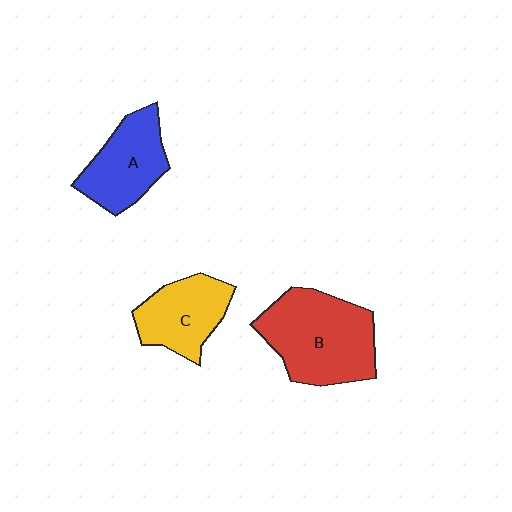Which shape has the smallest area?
Shape C (yellow).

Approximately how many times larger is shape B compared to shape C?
Approximately 1.6 times.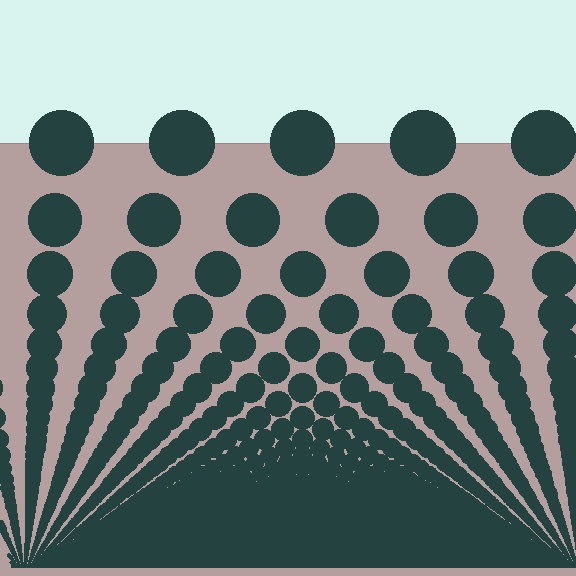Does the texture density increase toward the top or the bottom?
Density increases toward the bottom.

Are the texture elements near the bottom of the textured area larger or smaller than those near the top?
Smaller. The gradient is inverted — elements near the bottom are smaller and denser.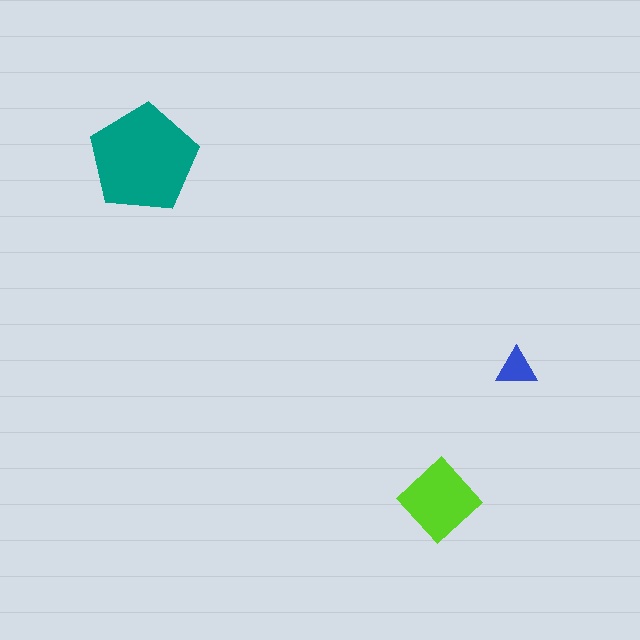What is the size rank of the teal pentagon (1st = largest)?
1st.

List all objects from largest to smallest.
The teal pentagon, the lime diamond, the blue triangle.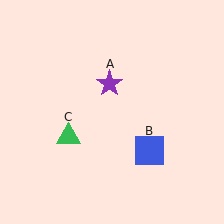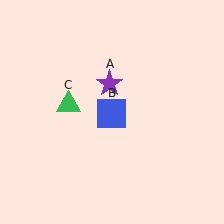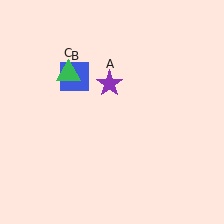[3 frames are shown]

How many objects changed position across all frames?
2 objects changed position: blue square (object B), green triangle (object C).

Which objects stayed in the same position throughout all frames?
Purple star (object A) remained stationary.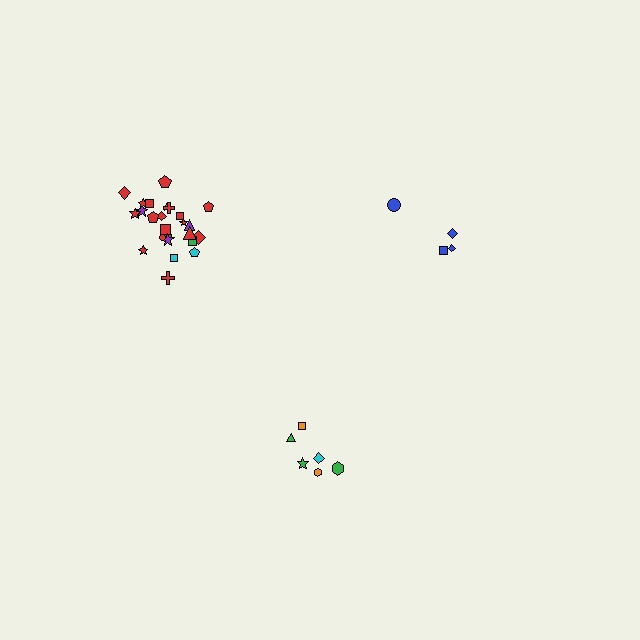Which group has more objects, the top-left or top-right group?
The top-left group.